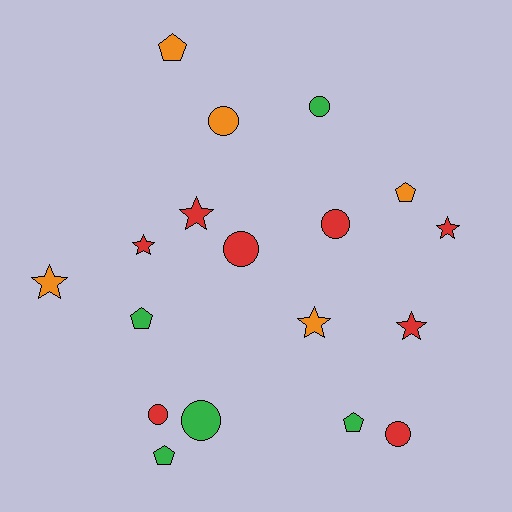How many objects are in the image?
There are 18 objects.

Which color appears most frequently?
Red, with 8 objects.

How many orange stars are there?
There are 2 orange stars.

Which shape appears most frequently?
Circle, with 7 objects.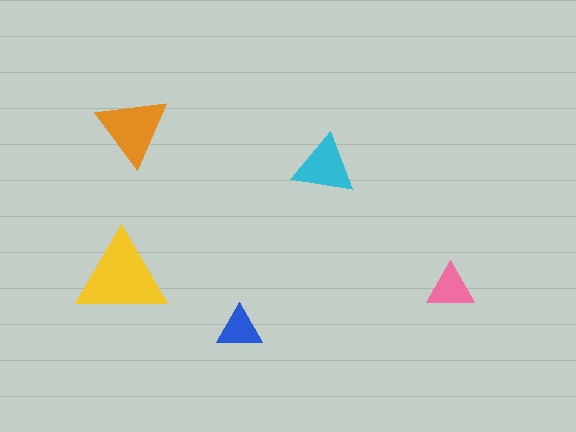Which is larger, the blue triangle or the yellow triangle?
The yellow one.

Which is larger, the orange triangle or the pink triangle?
The orange one.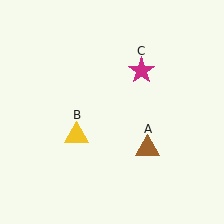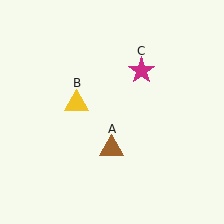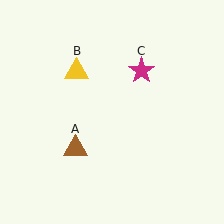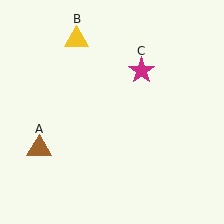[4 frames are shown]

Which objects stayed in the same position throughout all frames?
Magenta star (object C) remained stationary.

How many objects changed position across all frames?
2 objects changed position: brown triangle (object A), yellow triangle (object B).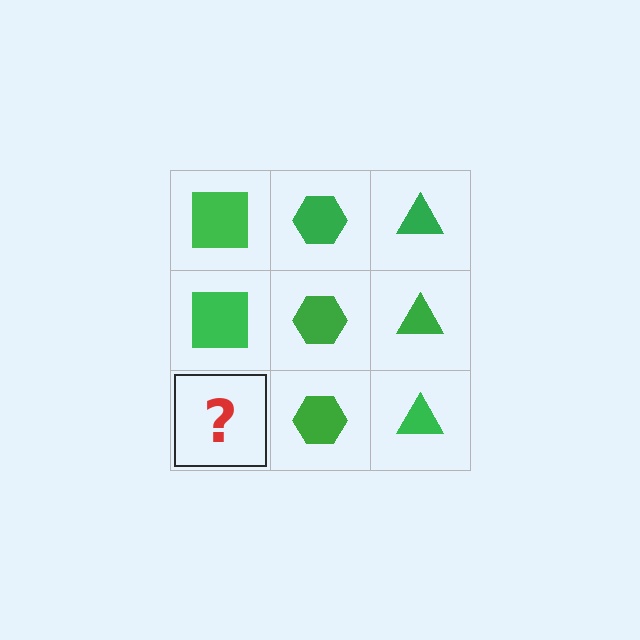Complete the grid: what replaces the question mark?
The question mark should be replaced with a green square.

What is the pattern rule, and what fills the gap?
The rule is that each column has a consistent shape. The gap should be filled with a green square.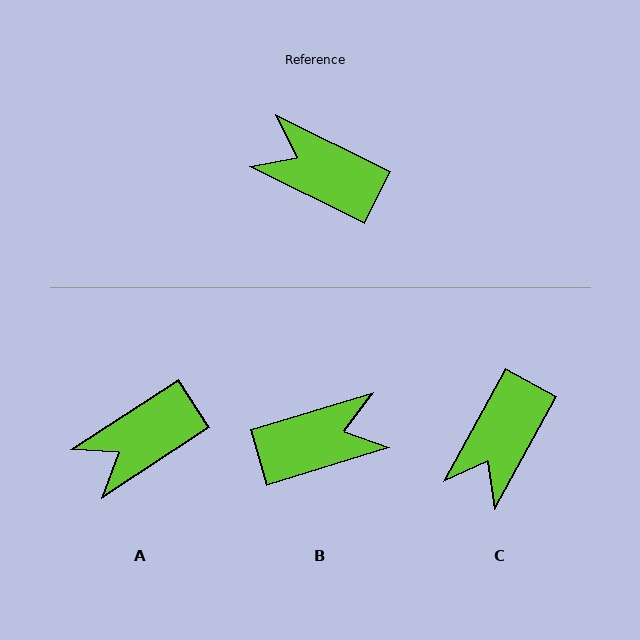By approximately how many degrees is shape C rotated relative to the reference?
Approximately 87 degrees counter-clockwise.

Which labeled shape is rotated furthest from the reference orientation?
B, about 137 degrees away.